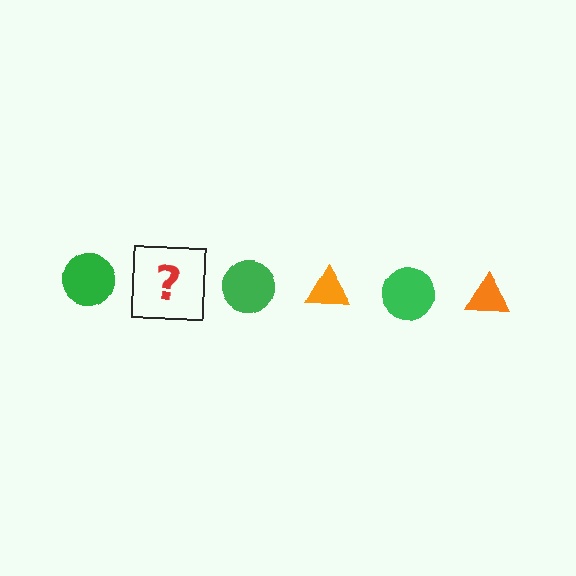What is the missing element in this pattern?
The missing element is an orange triangle.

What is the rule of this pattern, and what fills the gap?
The rule is that the pattern alternates between green circle and orange triangle. The gap should be filled with an orange triangle.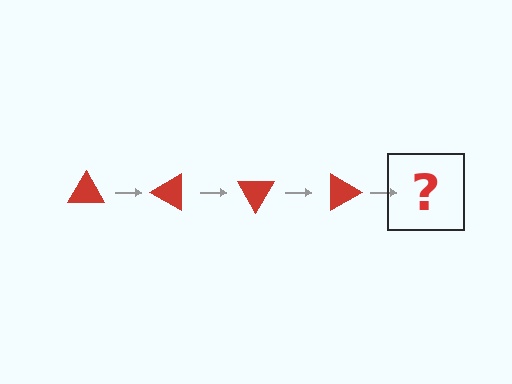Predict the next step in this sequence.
The next step is a red triangle rotated 120 degrees.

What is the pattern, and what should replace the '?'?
The pattern is that the triangle rotates 30 degrees each step. The '?' should be a red triangle rotated 120 degrees.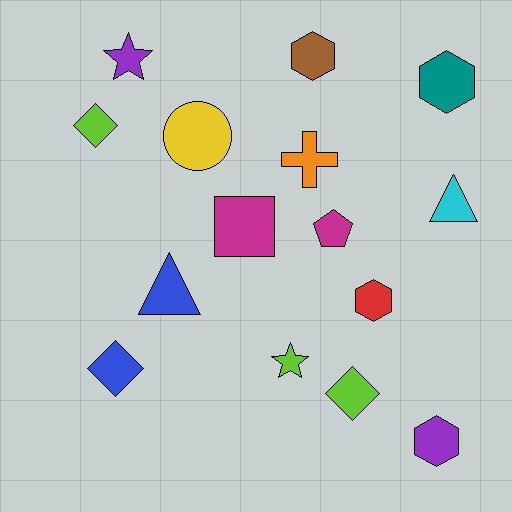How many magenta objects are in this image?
There are 2 magenta objects.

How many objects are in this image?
There are 15 objects.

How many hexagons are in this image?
There are 4 hexagons.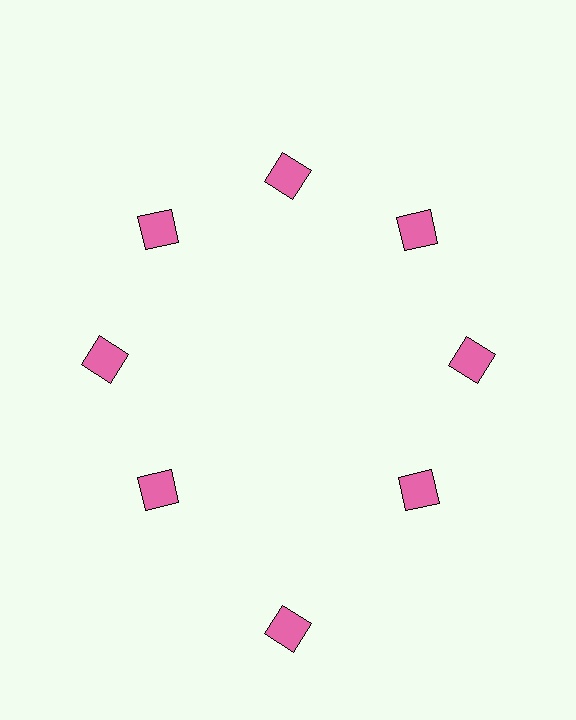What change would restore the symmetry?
The symmetry would be restored by moving it inward, back onto the ring so that all 8 diamonds sit at equal angles and equal distance from the center.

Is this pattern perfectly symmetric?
No. The 8 pink diamonds are arranged in a ring, but one element near the 6 o'clock position is pushed outward from the center, breaking the 8-fold rotational symmetry.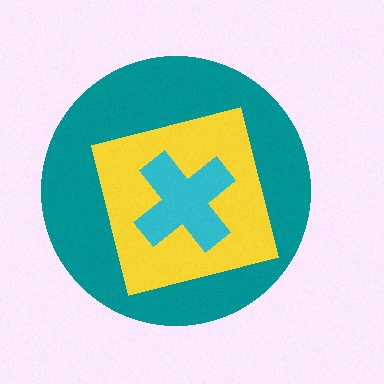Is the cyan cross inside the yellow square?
Yes.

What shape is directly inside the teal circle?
The yellow square.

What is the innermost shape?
The cyan cross.